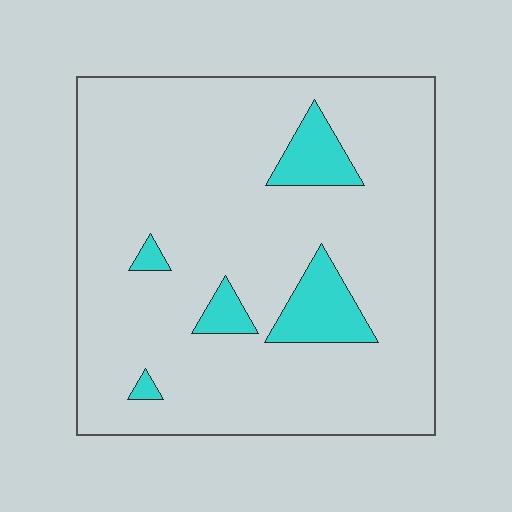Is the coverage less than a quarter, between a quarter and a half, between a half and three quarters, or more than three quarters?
Less than a quarter.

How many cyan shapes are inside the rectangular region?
5.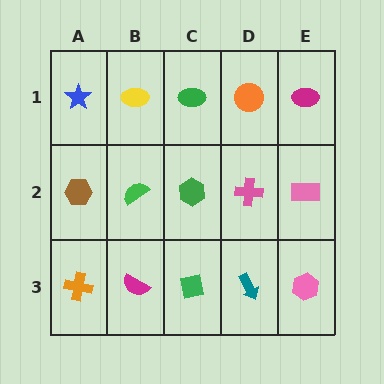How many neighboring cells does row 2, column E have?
3.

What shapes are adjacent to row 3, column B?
A green semicircle (row 2, column B), an orange cross (row 3, column A), a green square (row 3, column C).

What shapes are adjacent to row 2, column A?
A blue star (row 1, column A), an orange cross (row 3, column A), a green semicircle (row 2, column B).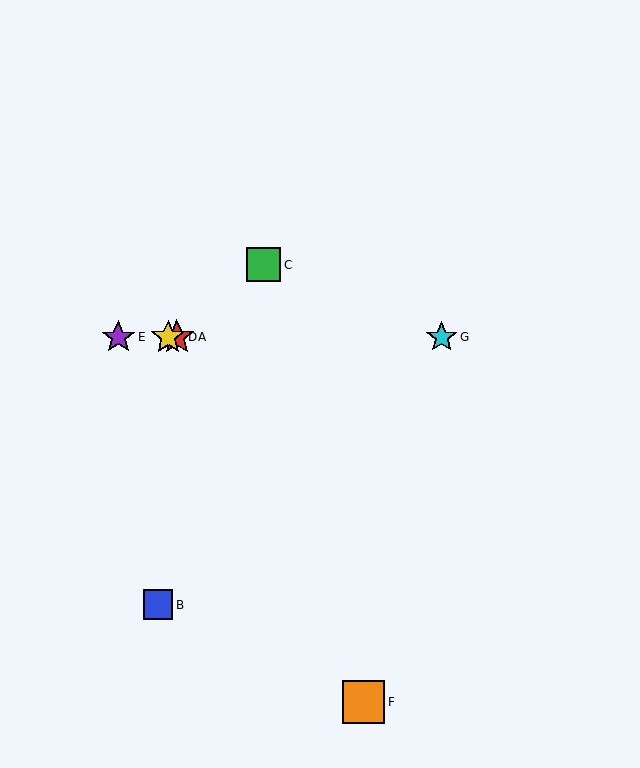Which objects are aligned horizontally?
Objects A, D, E, G are aligned horizontally.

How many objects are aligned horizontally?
4 objects (A, D, E, G) are aligned horizontally.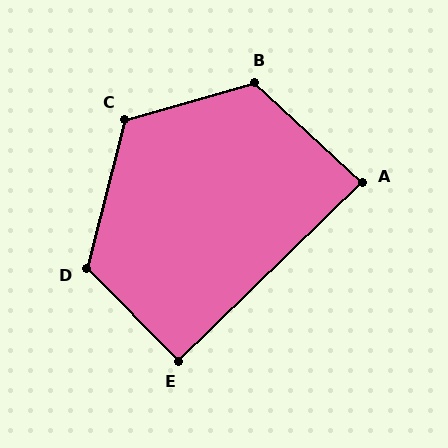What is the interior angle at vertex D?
Approximately 121 degrees (obtuse).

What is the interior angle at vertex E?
Approximately 91 degrees (approximately right).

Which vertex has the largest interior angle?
B, at approximately 121 degrees.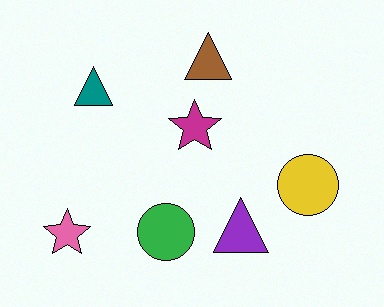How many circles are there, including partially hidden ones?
There are 2 circles.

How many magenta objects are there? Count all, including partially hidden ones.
There is 1 magenta object.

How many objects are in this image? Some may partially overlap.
There are 7 objects.